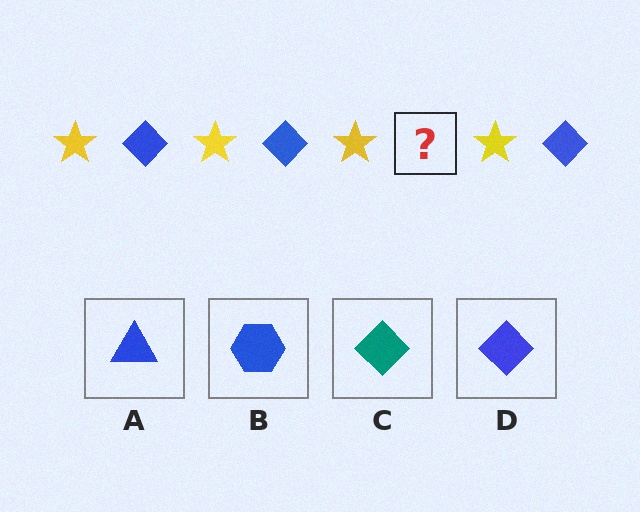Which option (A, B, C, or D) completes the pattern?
D.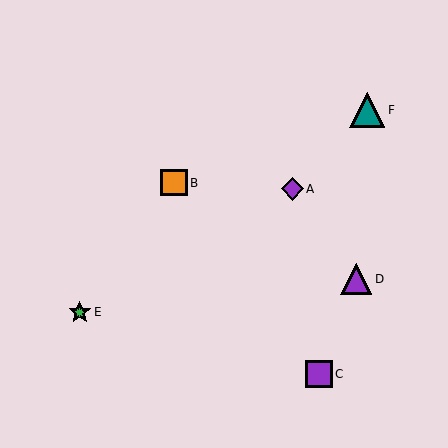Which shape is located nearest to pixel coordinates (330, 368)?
The purple square (labeled C) at (319, 374) is nearest to that location.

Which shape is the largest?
The teal triangle (labeled F) is the largest.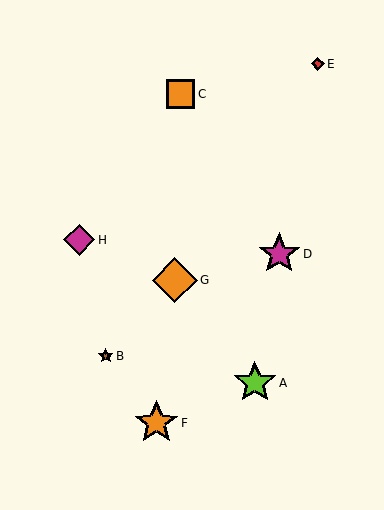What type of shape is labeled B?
Shape B is a brown star.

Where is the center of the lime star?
The center of the lime star is at (255, 383).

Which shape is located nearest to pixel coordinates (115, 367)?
The brown star (labeled B) at (106, 356) is nearest to that location.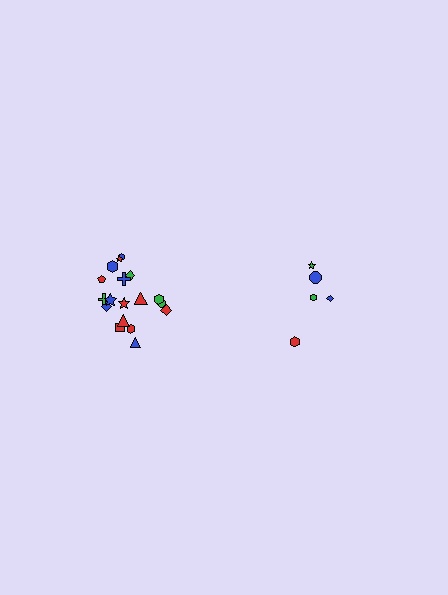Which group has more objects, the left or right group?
The left group.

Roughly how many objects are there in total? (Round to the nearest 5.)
Roughly 25 objects in total.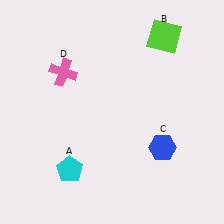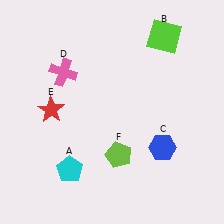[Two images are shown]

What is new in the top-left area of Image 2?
A red star (E) was added in the top-left area of Image 2.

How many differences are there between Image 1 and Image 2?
There are 2 differences between the two images.